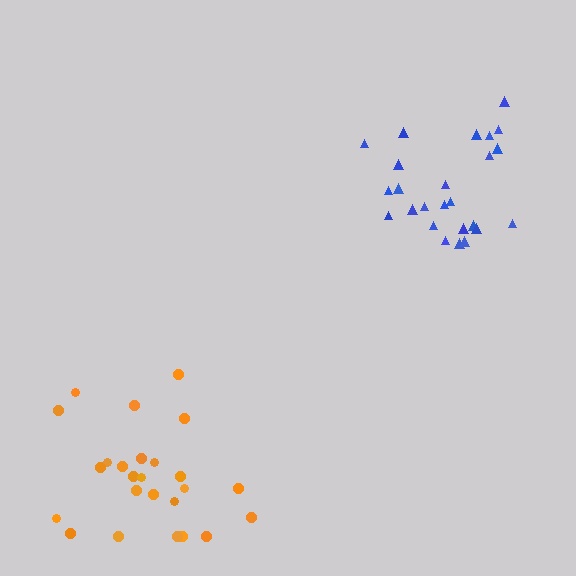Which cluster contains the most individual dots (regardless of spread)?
Orange (25).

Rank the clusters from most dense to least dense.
blue, orange.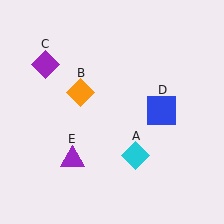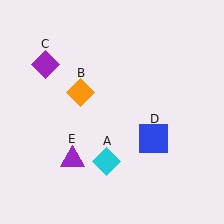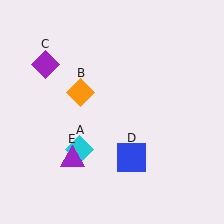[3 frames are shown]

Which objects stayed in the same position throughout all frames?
Orange diamond (object B) and purple diamond (object C) and purple triangle (object E) remained stationary.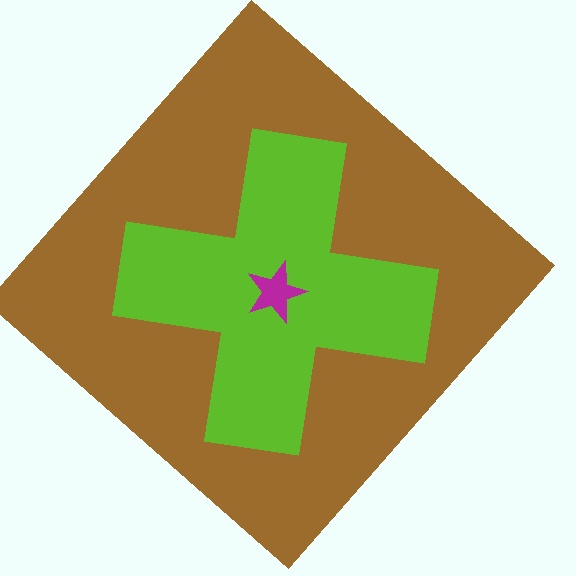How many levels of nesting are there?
3.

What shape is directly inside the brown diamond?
The lime cross.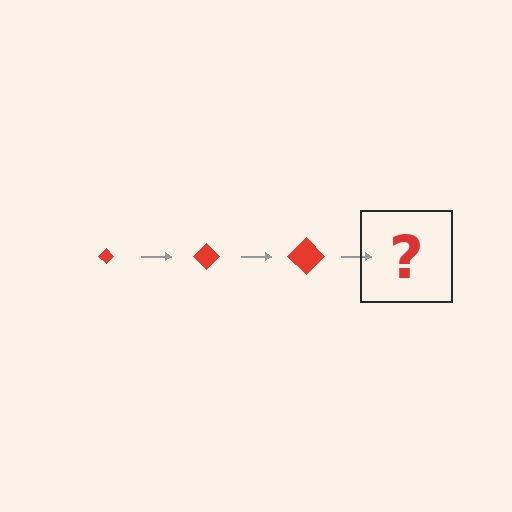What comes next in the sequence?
The next element should be a red diamond, larger than the previous one.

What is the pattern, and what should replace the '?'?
The pattern is that the diamond gets progressively larger each step. The '?' should be a red diamond, larger than the previous one.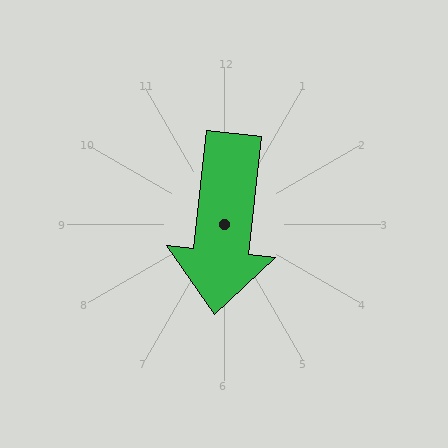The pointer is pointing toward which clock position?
Roughly 6 o'clock.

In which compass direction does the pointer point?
South.